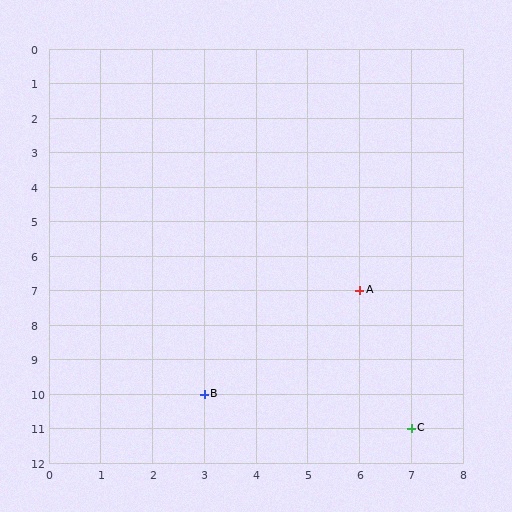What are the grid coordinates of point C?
Point C is at grid coordinates (7, 11).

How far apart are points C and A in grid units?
Points C and A are 1 column and 4 rows apart (about 4.1 grid units diagonally).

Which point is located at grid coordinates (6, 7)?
Point A is at (6, 7).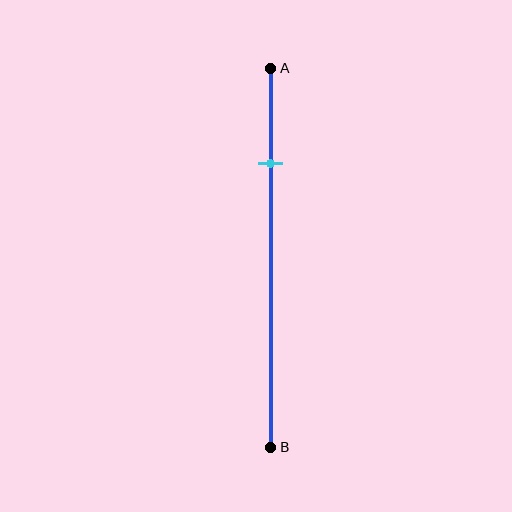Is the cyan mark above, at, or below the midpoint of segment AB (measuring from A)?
The cyan mark is above the midpoint of segment AB.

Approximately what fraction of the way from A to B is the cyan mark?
The cyan mark is approximately 25% of the way from A to B.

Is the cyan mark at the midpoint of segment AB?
No, the mark is at about 25% from A, not at the 50% midpoint.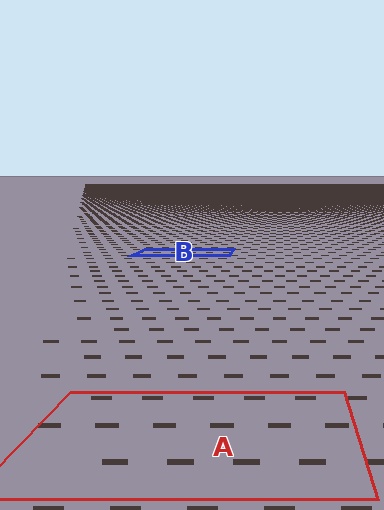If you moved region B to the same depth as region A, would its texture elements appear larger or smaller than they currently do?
They would appear larger. At a closer depth, the same texture elements are projected at a bigger on-screen size.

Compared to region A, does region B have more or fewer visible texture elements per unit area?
Region B has more texture elements per unit area — they are packed more densely because it is farther away.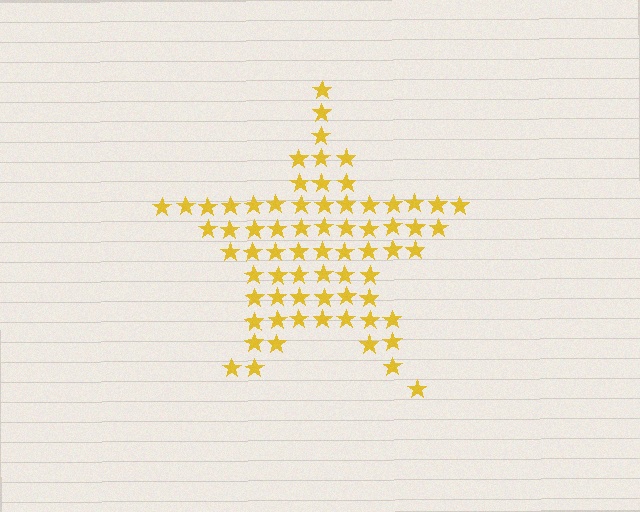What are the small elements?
The small elements are stars.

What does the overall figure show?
The overall figure shows a star.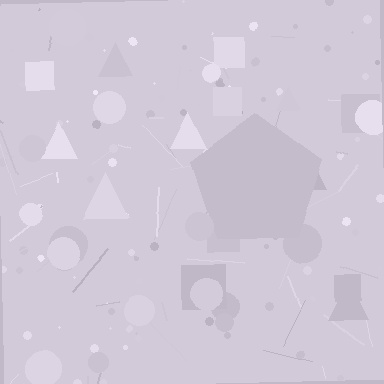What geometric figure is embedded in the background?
A pentagon is embedded in the background.